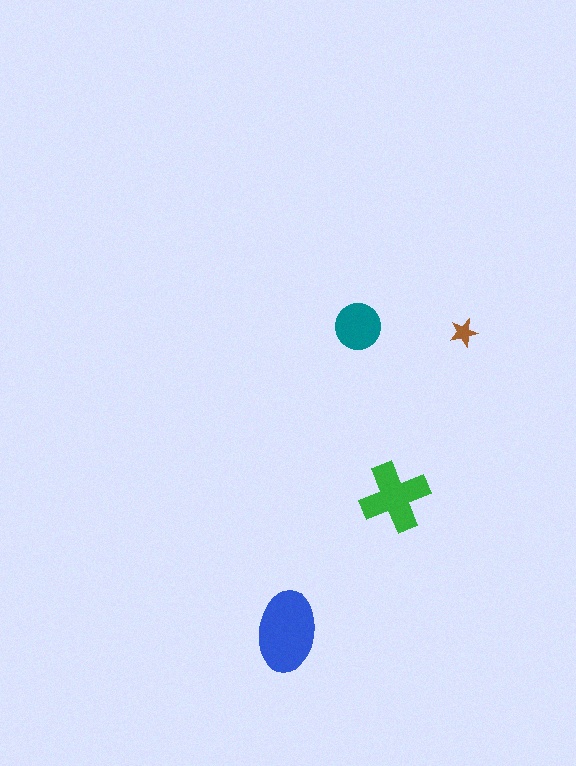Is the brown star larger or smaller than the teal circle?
Smaller.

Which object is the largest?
The blue ellipse.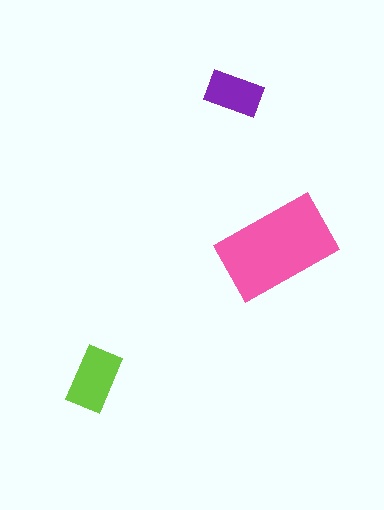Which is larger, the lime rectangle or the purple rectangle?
The lime one.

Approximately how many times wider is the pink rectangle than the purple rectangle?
About 2 times wider.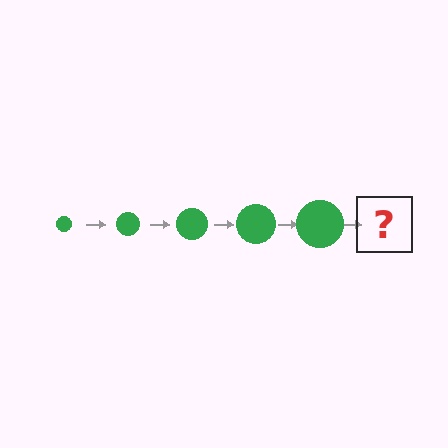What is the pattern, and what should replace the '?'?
The pattern is that the circle gets progressively larger each step. The '?' should be a green circle, larger than the previous one.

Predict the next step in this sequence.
The next step is a green circle, larger than the previous one.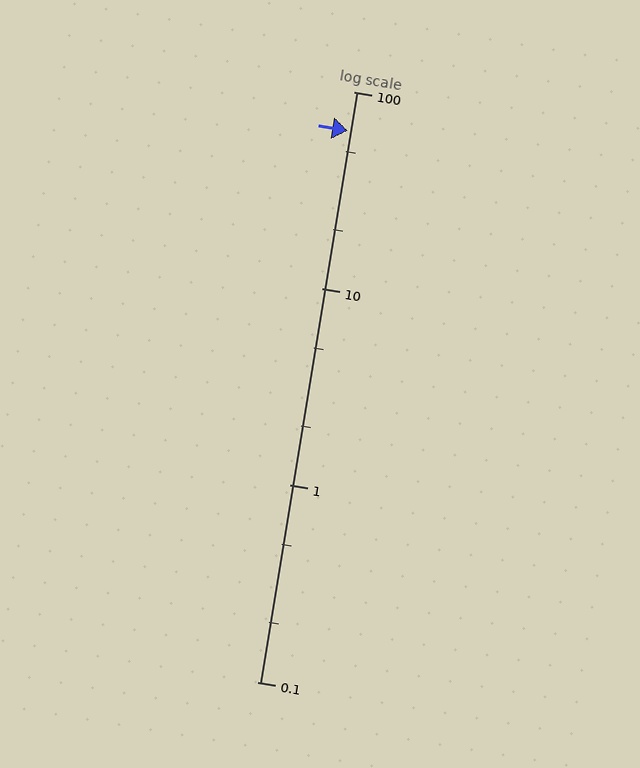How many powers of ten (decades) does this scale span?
The scale spans 3 decades, from 0.1 to 100.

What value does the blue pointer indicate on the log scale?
The pointer indicates approximately 63.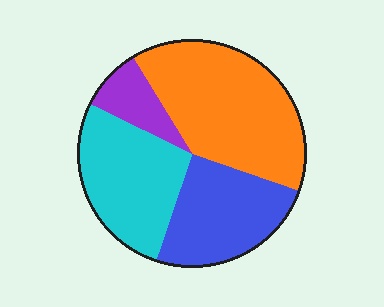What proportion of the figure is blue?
Blue covers 25% of the figure.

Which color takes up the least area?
Purple, at roughly 10%.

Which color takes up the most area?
Orange, at roughly 40%.